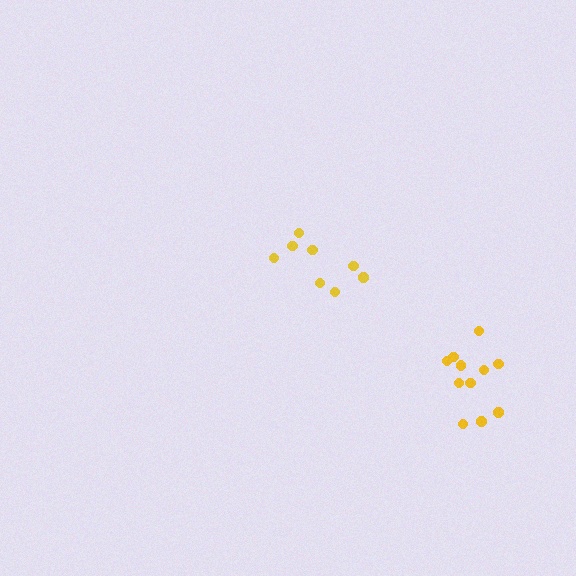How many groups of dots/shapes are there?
There are 2 groups.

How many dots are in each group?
Group 1: 8 dots, Group 2: 11 dots (19 total).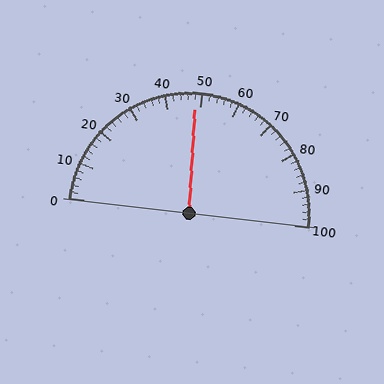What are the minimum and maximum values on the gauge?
The gauge ranges from 0 to 100.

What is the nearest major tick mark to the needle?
The nearest major tick mark is 50.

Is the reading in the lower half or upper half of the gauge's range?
The reading is in the lower half of the range (0 to 100).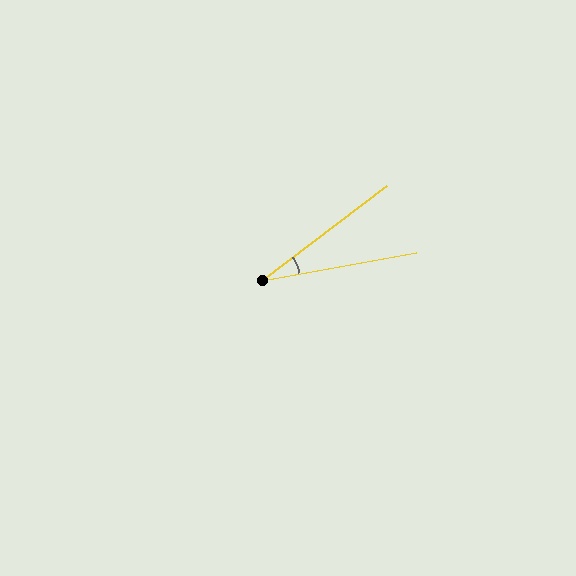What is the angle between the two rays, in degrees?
Approximately 27 degrees.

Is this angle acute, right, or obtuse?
It is acute.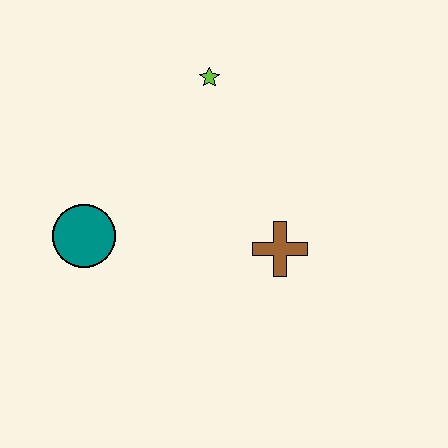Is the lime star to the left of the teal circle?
No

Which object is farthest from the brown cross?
The teal circle is farthest from the brown cross.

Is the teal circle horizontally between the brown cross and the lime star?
No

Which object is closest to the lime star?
The brown cross is closest to the lime star.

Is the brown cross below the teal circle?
Yes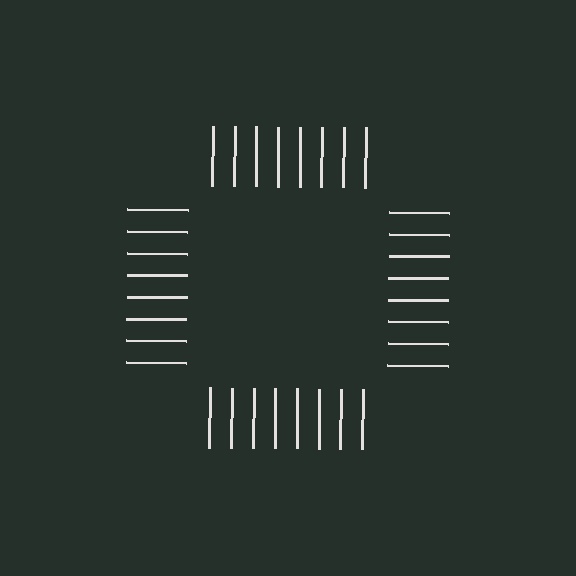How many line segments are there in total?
32 — 8 along each of the 4 edges.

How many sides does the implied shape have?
4 sides — the line-ends trace a square.